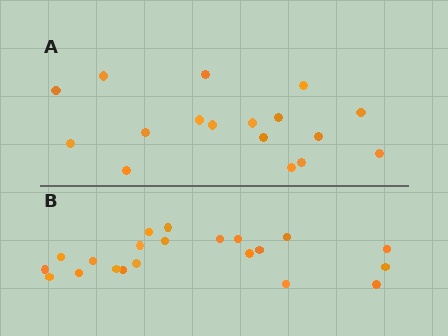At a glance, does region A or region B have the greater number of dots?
Region B (the bottom region) has more dots.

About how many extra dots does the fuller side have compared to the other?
Region B has about 4 more dots than region A.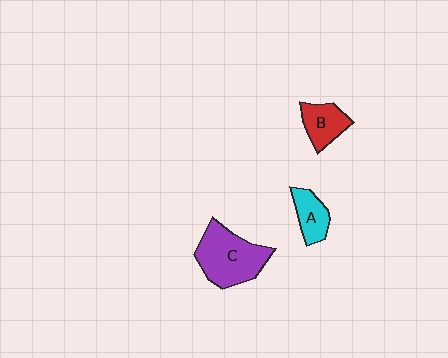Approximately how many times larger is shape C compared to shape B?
Approximately 1.9 times.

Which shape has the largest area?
Shape C (purple).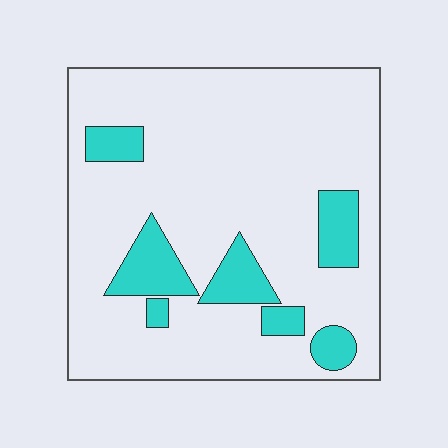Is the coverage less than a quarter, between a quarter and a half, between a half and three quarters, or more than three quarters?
Less than a quarter.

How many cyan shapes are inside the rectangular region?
7.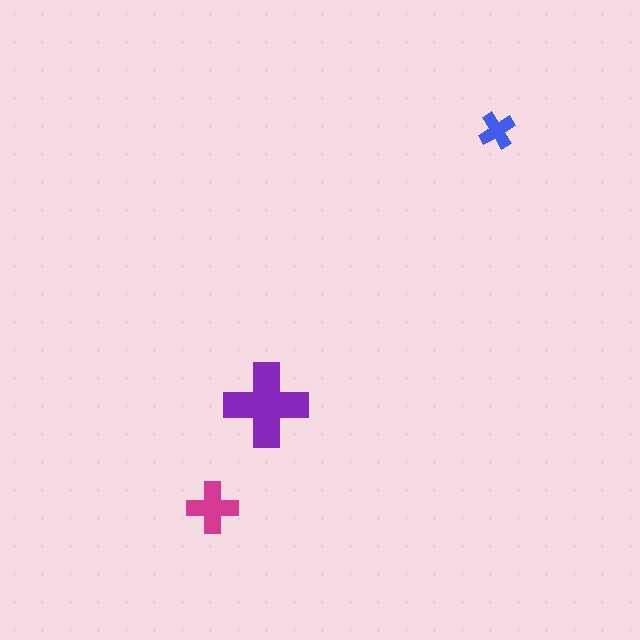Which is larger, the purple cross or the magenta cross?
The purple one.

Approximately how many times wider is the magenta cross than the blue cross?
About 1.5 times wider.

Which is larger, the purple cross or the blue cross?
The purple one.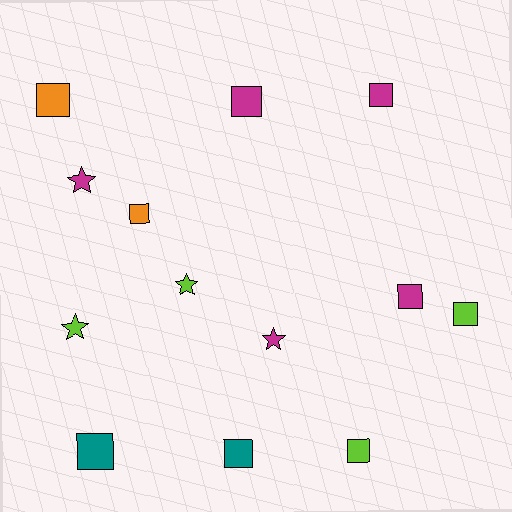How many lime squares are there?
There are 2 lime squares.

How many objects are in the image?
There are 13 objects.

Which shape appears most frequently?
Square, with 9 objects.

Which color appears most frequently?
Magenta, with 5 objects.